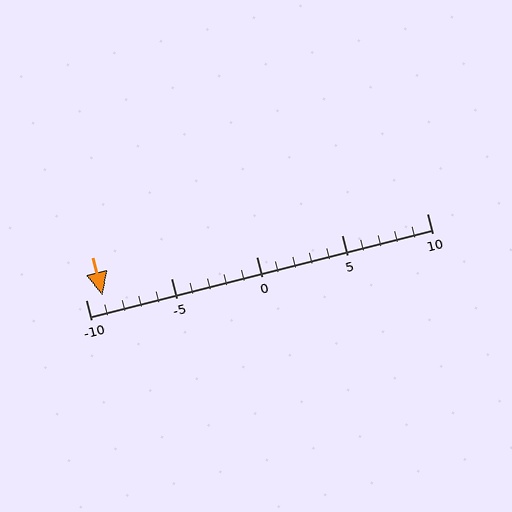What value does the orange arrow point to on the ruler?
The orange arrow points to approximately -9.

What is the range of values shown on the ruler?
The ruler shows values from -10 to 10.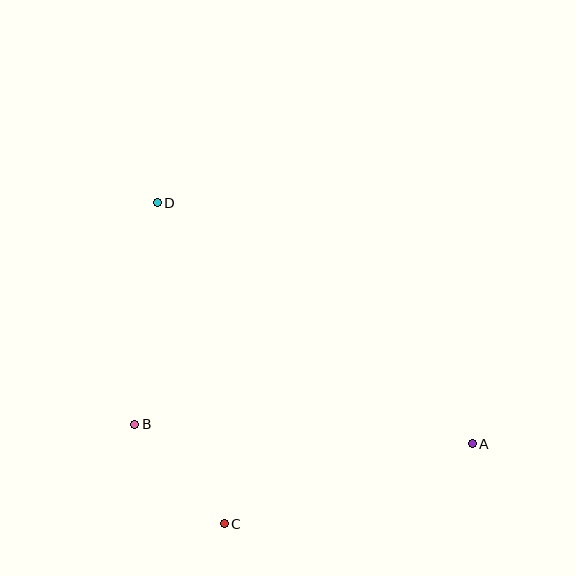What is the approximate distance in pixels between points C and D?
The distance between C and D is approximately 328 pixels.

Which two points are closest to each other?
Points B and C are closest to each other.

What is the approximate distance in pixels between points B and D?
The distance between B and D is approximately 222 pixels.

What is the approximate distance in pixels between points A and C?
The distance between A and C is approximately 261 pixels.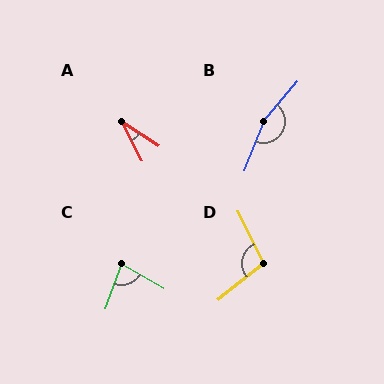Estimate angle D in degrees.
Approximately 103 degrees.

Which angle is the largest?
B, at approximately 161 degrees.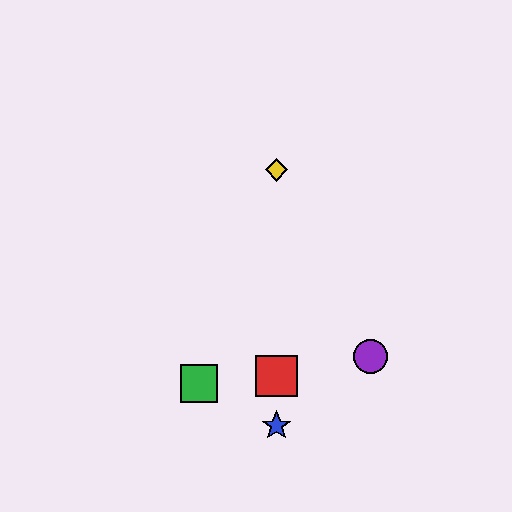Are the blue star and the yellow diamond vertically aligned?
Yes, both are at x≈276.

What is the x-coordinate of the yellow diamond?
The yellow diamond is at x≈276.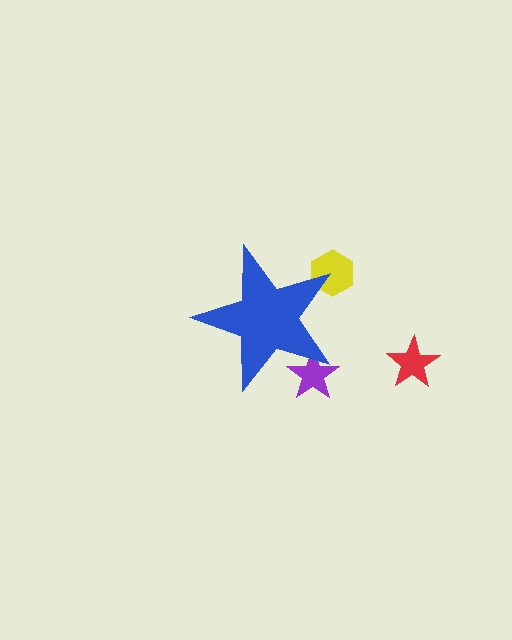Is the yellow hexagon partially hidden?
Yes, the yellow hexagon is partially hidden behind the blue star.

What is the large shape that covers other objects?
A blue star.